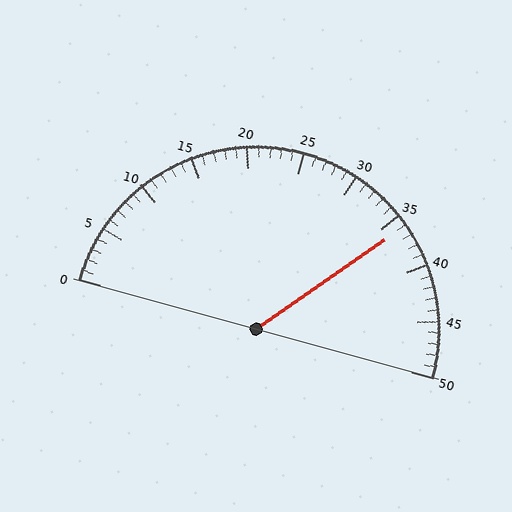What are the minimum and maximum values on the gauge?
The gauge ranges from 0 to 50.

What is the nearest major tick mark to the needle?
The nearest major tick mark is 35.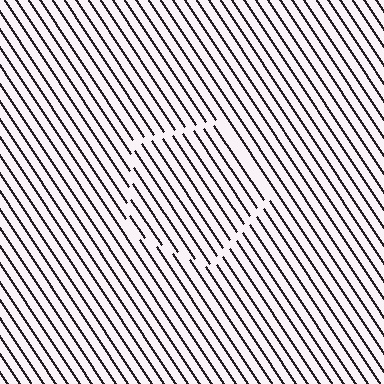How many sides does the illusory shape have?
5 sides — the line-ends trace a pentagon.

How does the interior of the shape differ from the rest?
The interior of the shape contains the same grating, shifted by half a period — the contour is defined by the phase discontinuity where line-ends from the inner and outer gratings abut.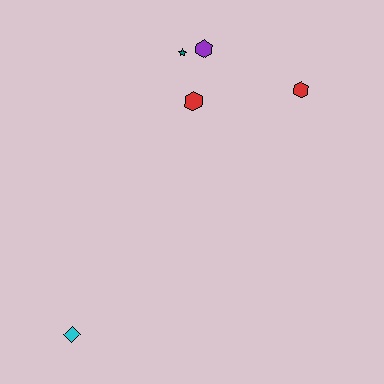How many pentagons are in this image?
There are no pentagons.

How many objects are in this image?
There are 5 objects.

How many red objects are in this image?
There are 2 red objects.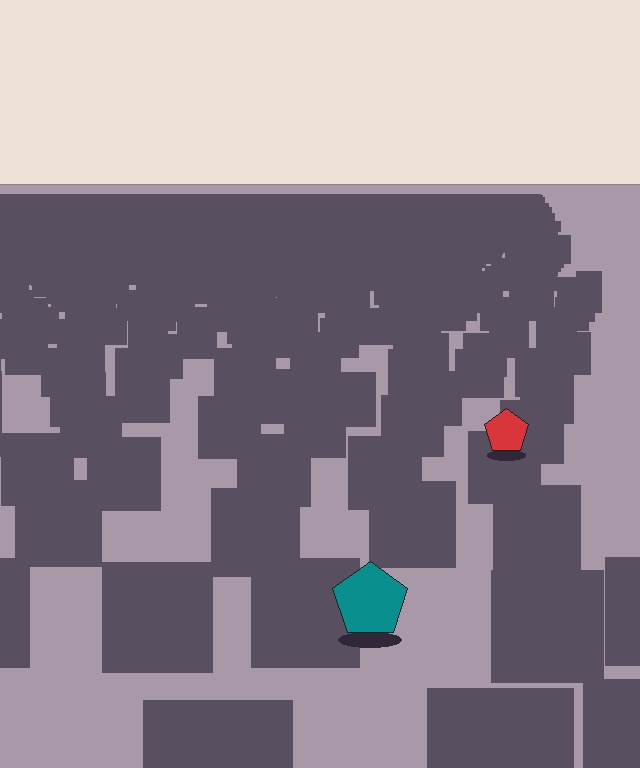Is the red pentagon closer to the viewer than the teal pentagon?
No. The teal pentagon is closer — you can tell from the texture gradient: the ground texture is coarser near it.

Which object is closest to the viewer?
The teal pentagon is closest. The texture marks near it are larger and more spread out.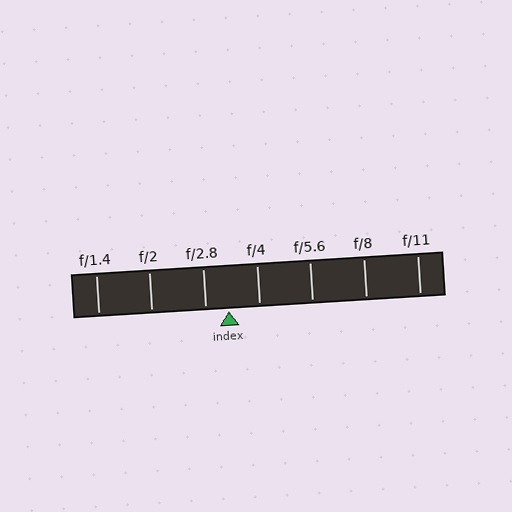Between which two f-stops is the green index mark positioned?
The index mark is between f/2.8 and f/4.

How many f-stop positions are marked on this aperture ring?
There are 7 f-stop positions marked.